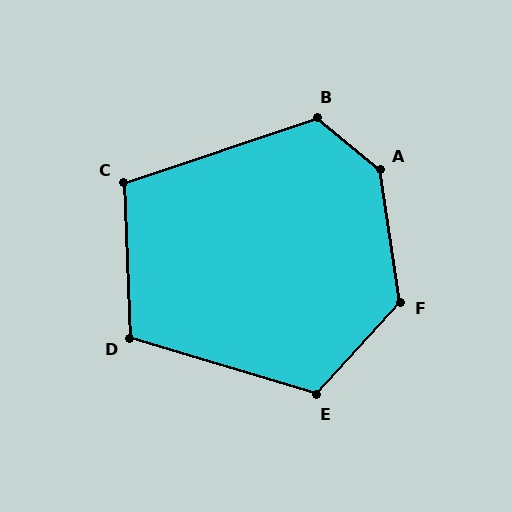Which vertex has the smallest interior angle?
C, at approximately 107 degrees.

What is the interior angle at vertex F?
Approximately 129 degrees (obtuse).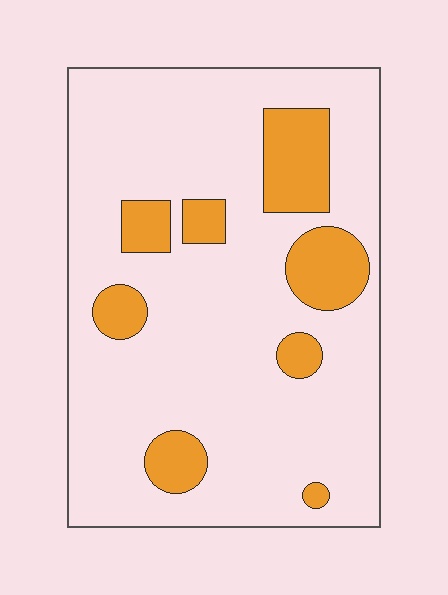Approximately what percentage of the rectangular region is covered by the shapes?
Approximately 15%.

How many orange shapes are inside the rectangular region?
8.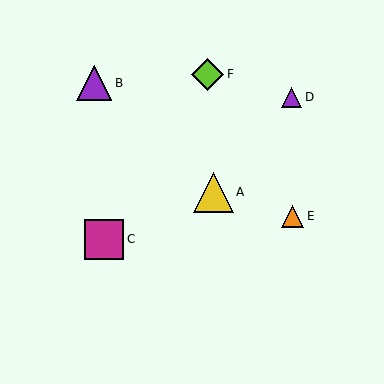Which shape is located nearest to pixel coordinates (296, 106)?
The purple triangle (labeled D) at (291, 97) is nearest to that location.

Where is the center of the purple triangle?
The center of the purple triangle is at (94, 83).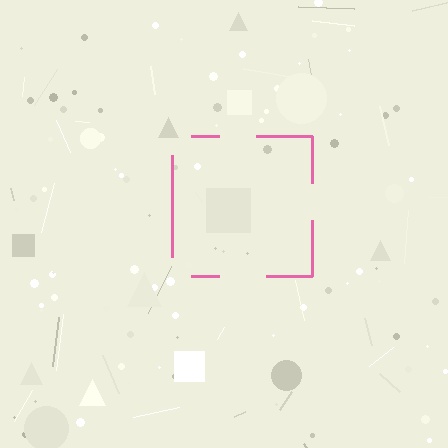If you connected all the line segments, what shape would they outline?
They would outline a square.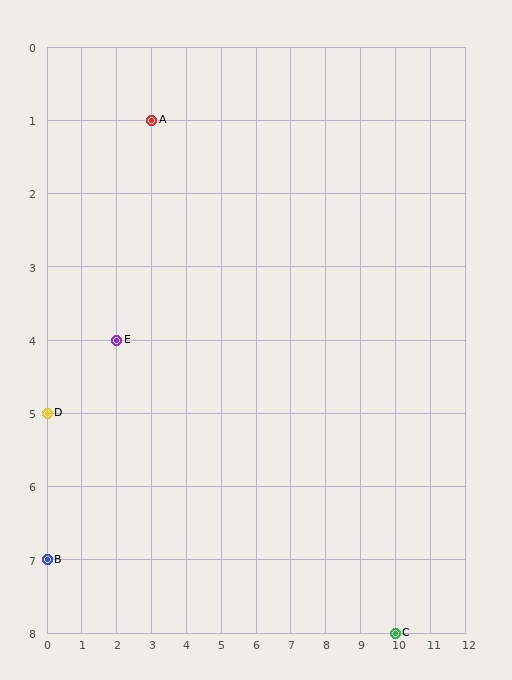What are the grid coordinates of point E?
Point E is at grid coordinates (2, 4).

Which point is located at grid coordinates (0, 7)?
Point B is at (0, 7).